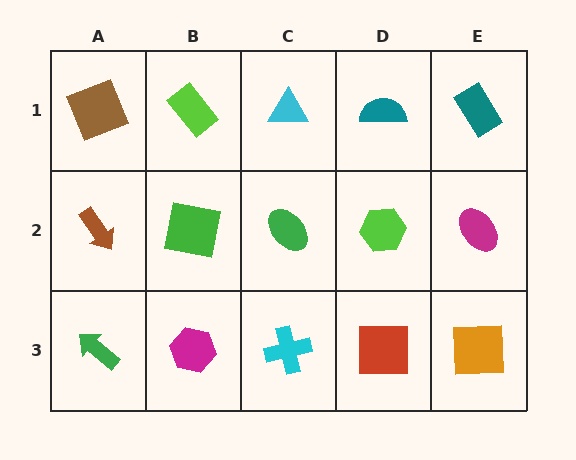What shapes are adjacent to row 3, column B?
A green square (row 2, column B), a green arrow (row 3, column A), a cyan cross (row 3, column C).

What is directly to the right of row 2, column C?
A lime hexagon.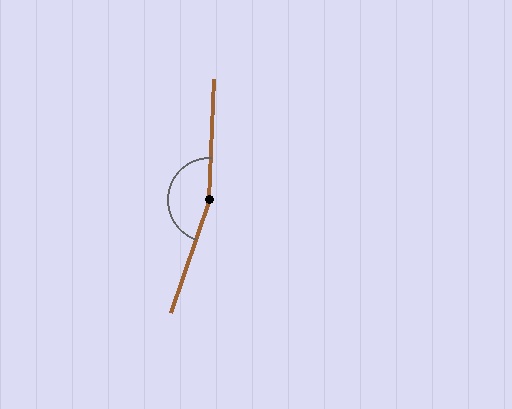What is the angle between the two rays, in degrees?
Approximately 164 degrees.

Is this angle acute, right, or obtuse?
It is obtuse.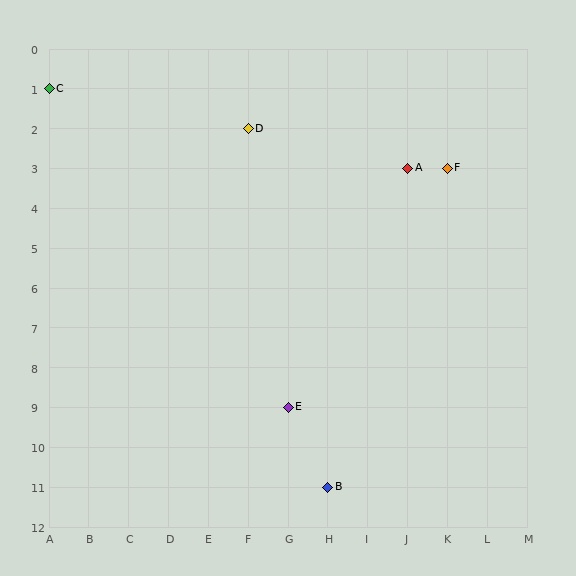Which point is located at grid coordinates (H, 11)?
Point B is at (H, 11).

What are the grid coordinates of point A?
Point A is at grid coordinates (J, 3).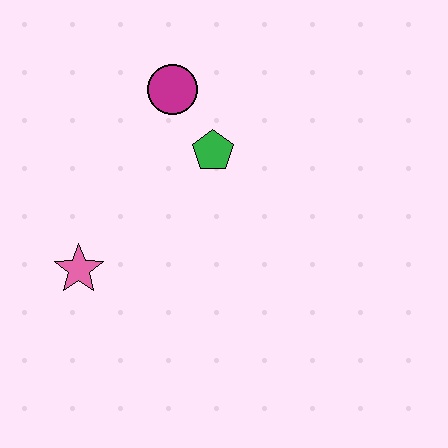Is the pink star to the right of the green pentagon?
No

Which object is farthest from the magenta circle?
The pink star is farthest from the magenta circle.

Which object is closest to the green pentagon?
The magenta circle is closest to the green pentagon.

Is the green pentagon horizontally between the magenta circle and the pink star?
No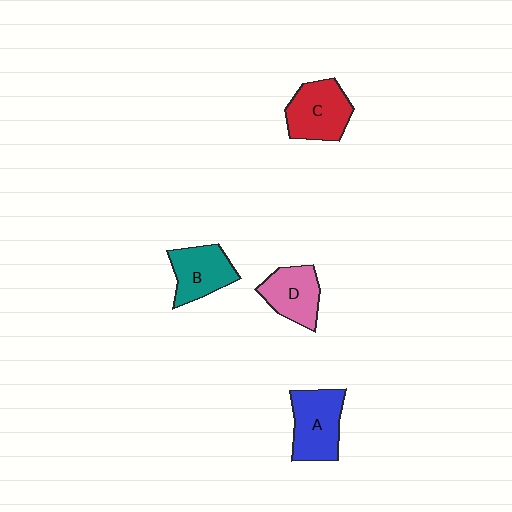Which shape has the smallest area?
Shape D (pink).